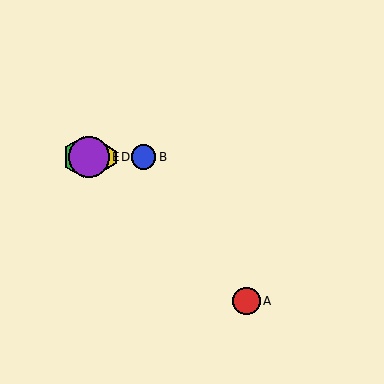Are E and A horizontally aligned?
No, E is at y≈157 and A is at y≈301.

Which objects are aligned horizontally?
Objects B, C, D, E are aligned horizontally.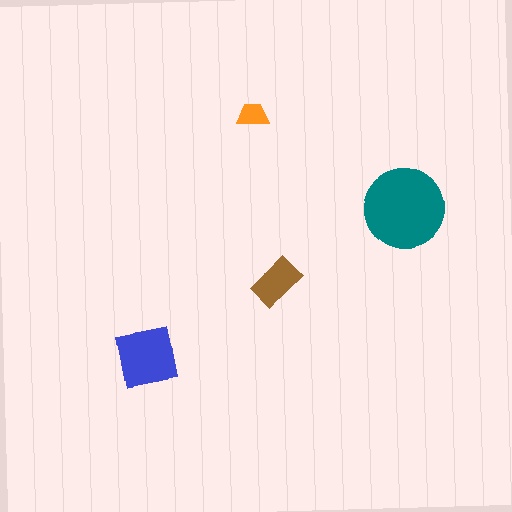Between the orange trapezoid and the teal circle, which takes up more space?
The teal circle.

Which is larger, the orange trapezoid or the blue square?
The blue square.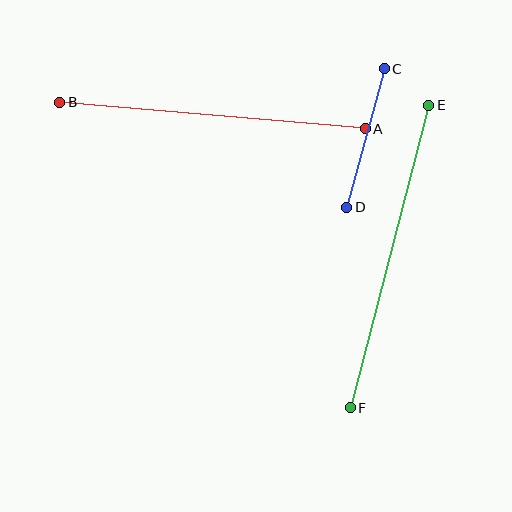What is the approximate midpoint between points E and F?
The midpoint is at approximately (390, 257) pixels.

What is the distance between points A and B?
The distance is approximately 307 pixels.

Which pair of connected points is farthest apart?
Points E and F are farthest apart.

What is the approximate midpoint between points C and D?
The midpoint is at approximately (366, 138) pixels.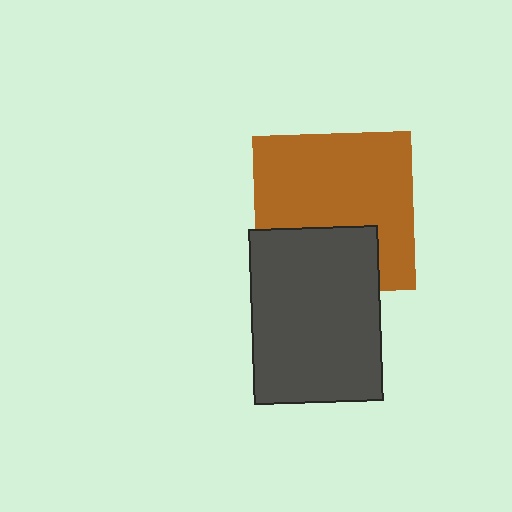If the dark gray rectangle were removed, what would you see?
You would see the complete brown square.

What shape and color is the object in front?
The object in front is a dark gray rectangle.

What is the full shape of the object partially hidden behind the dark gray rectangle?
The partially hidden object is a brown square.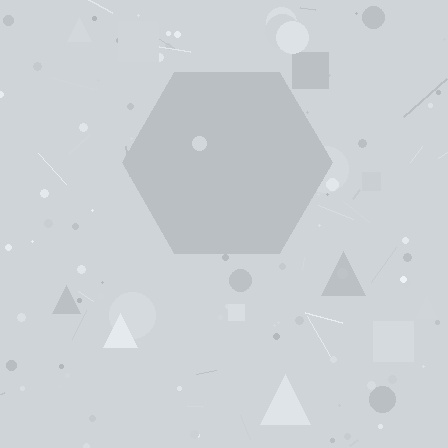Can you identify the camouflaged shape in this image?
The camouflaged shape is a hexagon.